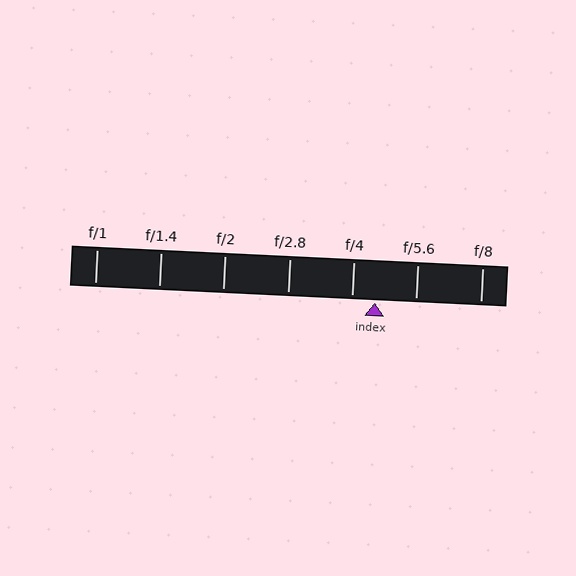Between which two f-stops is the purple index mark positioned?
The index mark is between f/4 and f/5.6.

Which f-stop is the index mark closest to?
The index mark is closest to f/4.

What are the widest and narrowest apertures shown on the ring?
The widest aperture shown is f/1 and the narrowest is f/8.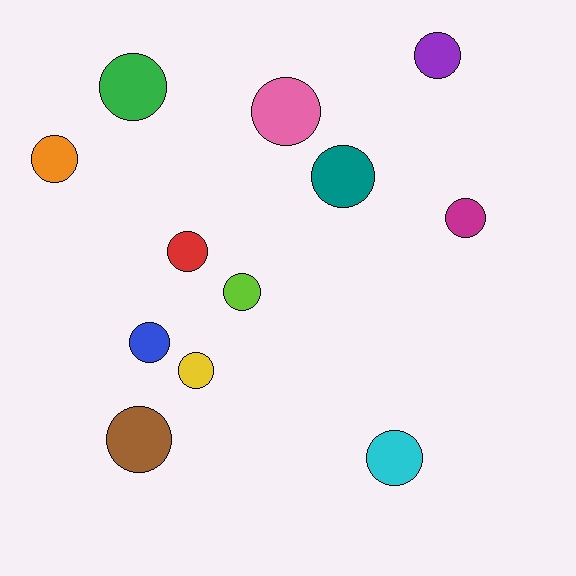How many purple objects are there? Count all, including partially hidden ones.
There is 1 purple object.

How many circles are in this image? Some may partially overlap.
There are 12 circles.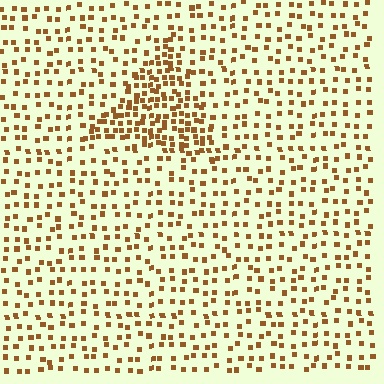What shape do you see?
I see a triangle.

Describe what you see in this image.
The image contains small brown elements arranged at two different densities. A triangle-shaped region is visible where the elements are more densely packed than the surrounding area.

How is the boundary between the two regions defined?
The boundary is defined by a change in element density (approximately 2.2x ratio). All elements are the same color, size, and shape.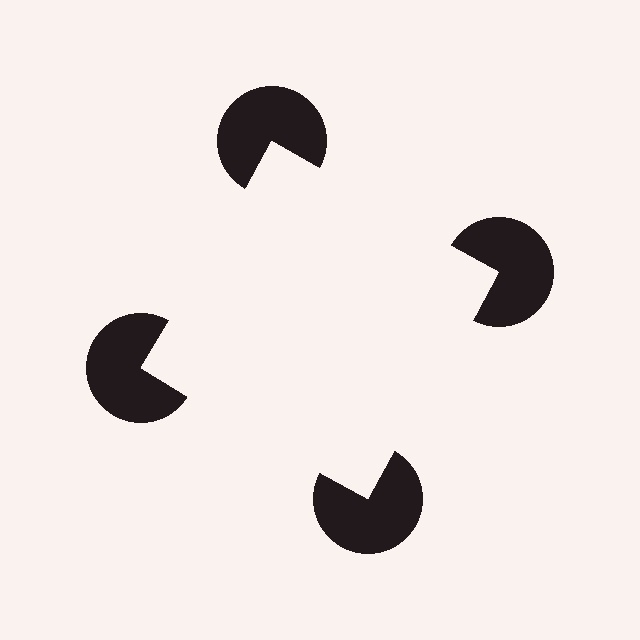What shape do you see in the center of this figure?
An illusory square — its edges are inferred from the aligned wedge cuts in the pac-man discs, not physically drawn.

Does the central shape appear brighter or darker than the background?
It typically appears slightly brighter than the background, even though no actual brightness change is drawn.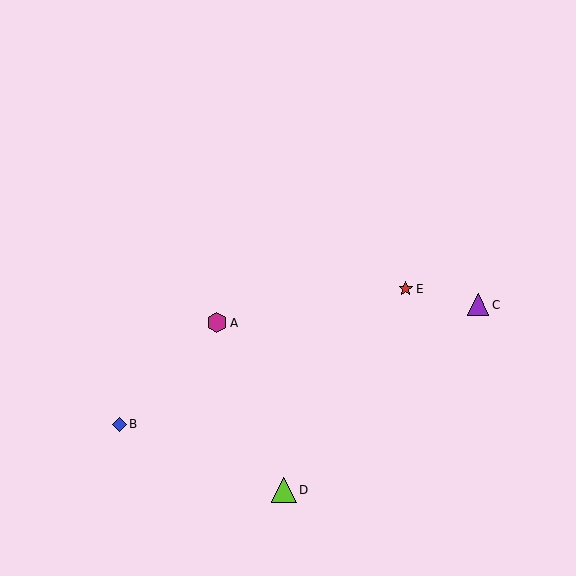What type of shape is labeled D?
Shape D is a lime triangle.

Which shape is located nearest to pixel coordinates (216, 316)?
The magenta hexagon (labeled A) at (217, 323) is nearest to that location.